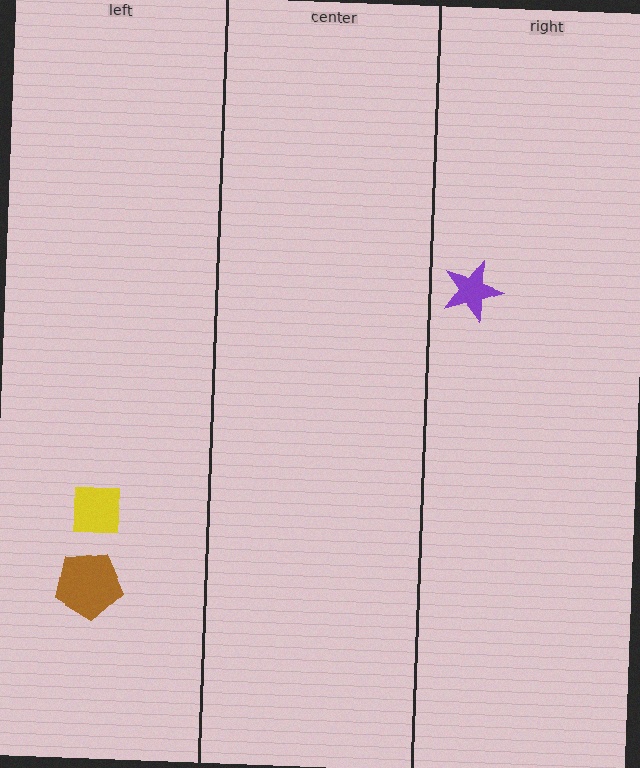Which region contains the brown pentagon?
The left region.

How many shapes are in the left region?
2.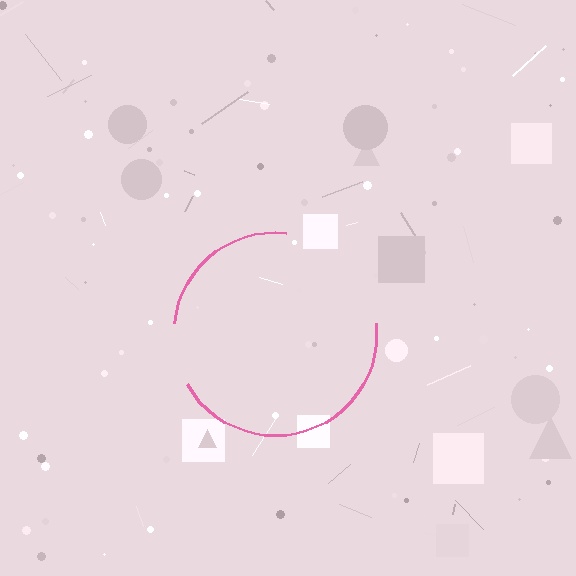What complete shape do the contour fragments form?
The contour fragments form a circle.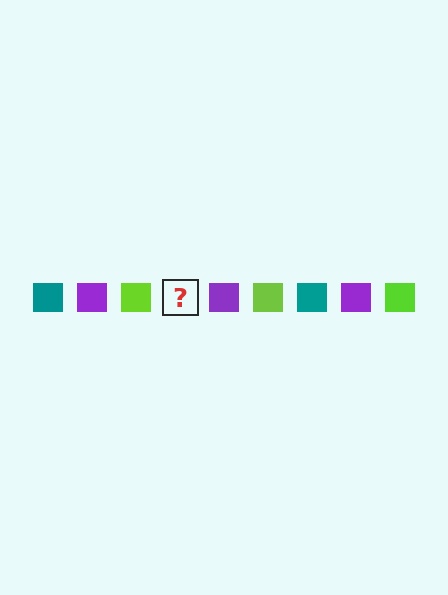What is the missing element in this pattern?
The missing element is a teal square.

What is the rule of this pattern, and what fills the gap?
The rule is that the pattern cycles through teal, purple, lime squares. The gap should be filled with a teal square.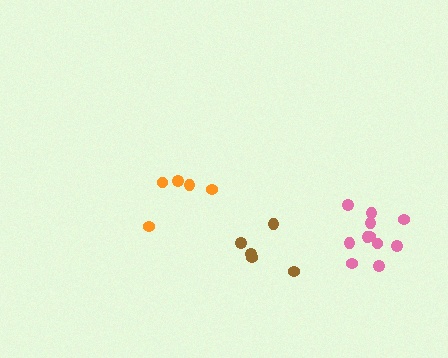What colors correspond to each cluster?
The clusters are colored: pink, brown, orange.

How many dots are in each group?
Group 1: 11 dots, Group 2: 5 dots, Group 3: 5 dots (21 total).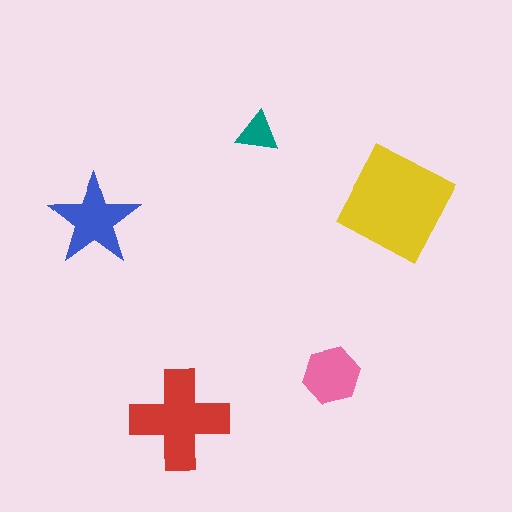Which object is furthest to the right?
The yellow diamond is rightmost.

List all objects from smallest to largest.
The teal triangle, the pink hexagon, the blue star, the red cross, the yellow diamond.